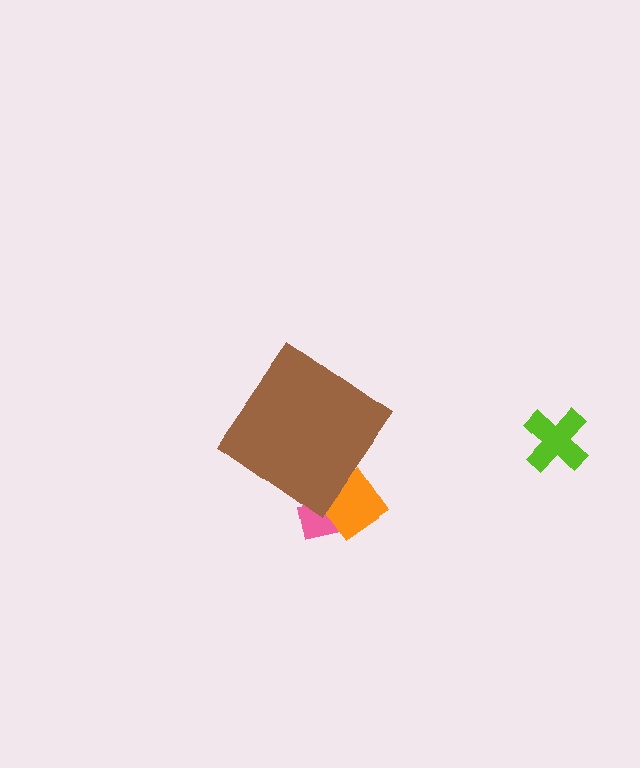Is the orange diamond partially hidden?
Yes, the orange diamond is partially hidden behind the brown diamond.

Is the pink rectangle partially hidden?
Yes, the pink rectangle is partially hidden behind the brown diamond.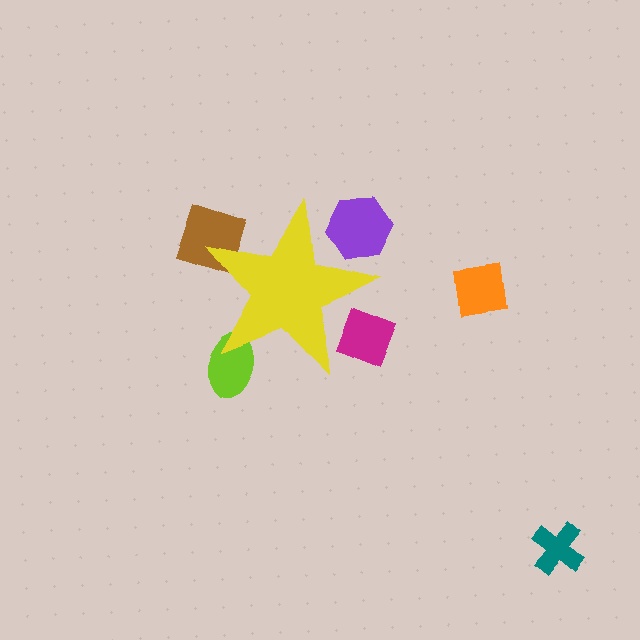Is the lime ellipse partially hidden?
Yes, the lime ellipse is partially hidden behind the yellow star.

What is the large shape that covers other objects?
A yellow star.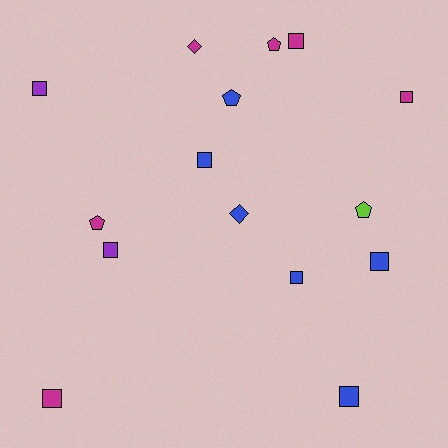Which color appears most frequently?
Magenta, with 6 objects.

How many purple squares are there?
There are 2 purple squares.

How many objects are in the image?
There are 15 objects.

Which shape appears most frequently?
Square, with 9 objects.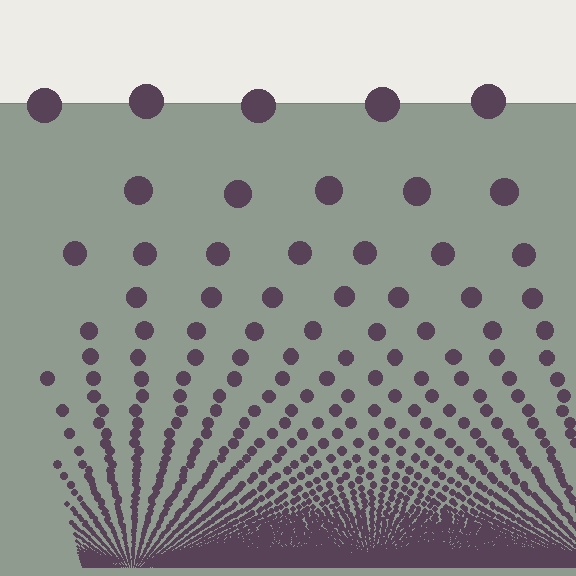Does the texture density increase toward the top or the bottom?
Density increases toward the bottom.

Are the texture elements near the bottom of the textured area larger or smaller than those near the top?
Smaller. The gradient is inverted — elements near the bottom are smaller and denser.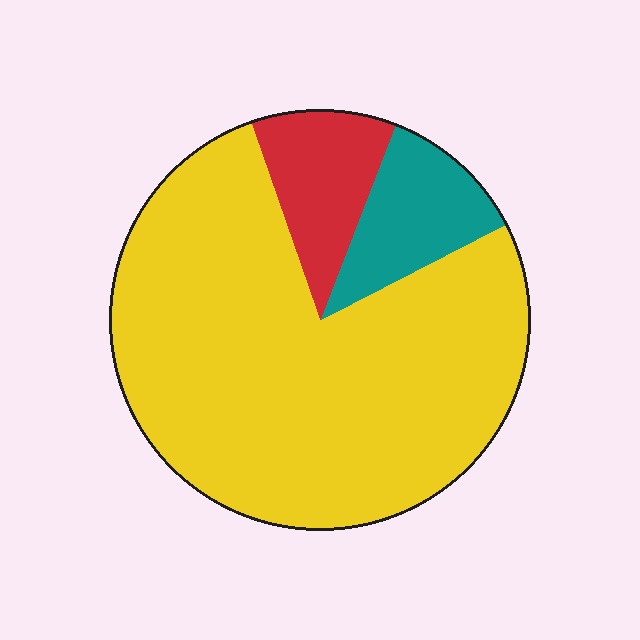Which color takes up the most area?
Yellow, at roughly 75%.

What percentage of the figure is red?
Red covers 11% of the figure.